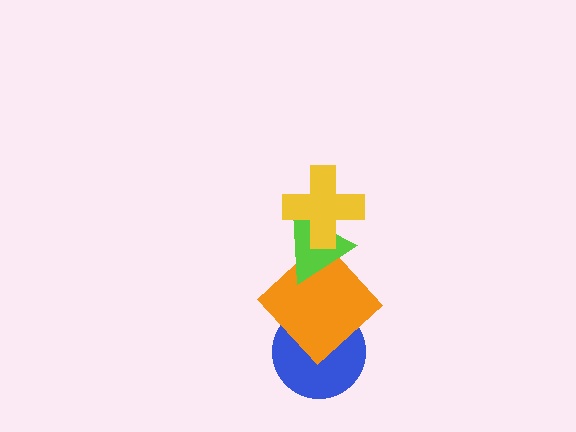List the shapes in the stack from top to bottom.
From top to bottom: the yellow cross, the lime triangle, the orange diamond, the blue circle.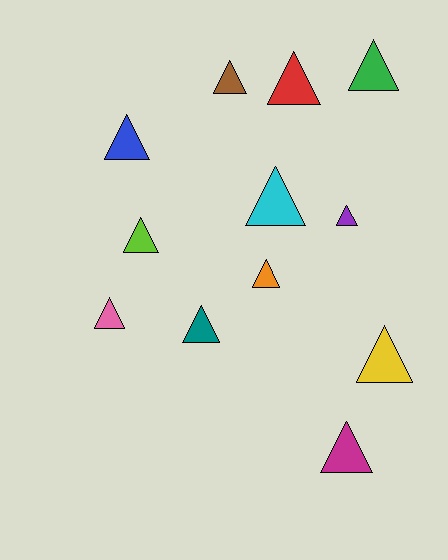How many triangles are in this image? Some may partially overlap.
There are 12 triangles.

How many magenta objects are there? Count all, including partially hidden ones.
There is 1 magenta object.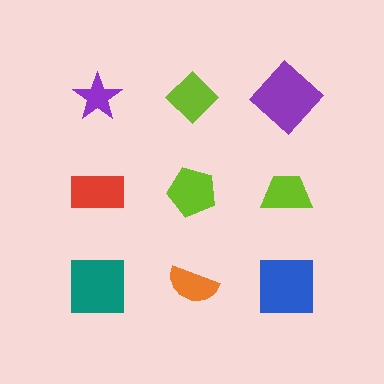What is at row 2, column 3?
A lime trapezoid.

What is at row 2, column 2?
A lime pentagon.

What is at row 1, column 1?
A purple star.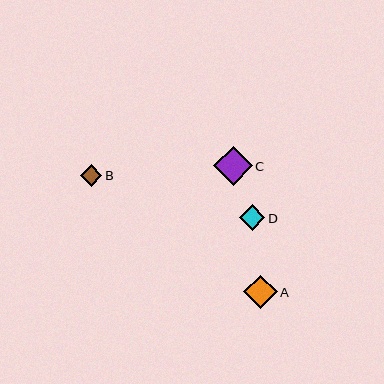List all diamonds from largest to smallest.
From largest to smallest: C, A, D, B.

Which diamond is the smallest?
Diamond B is the smallest with a size of approximately 21 pixels.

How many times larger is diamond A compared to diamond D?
Diamond A is approximately 1.3 times the size of diamond D.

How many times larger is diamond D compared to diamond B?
Diamond D is approximately 1.2 times the size of diamond B.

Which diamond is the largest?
Diamond C is the largest with a size of approximately 38 pixels.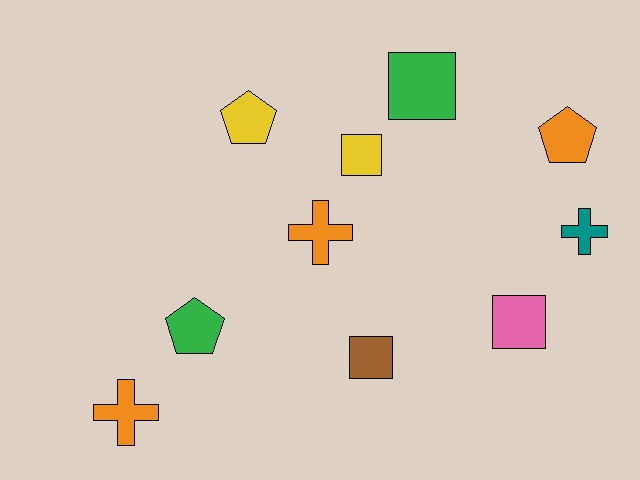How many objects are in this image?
There are 10 objects.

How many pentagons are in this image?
There are 3 pentagons.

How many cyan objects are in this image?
There are no cyan objects.